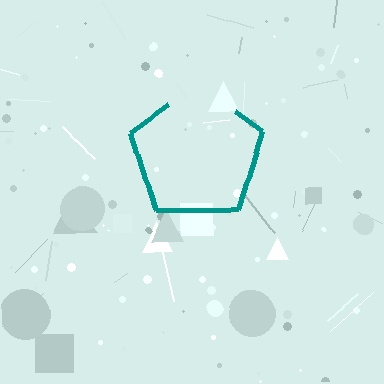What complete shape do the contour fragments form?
The contour fragments form a pentagon.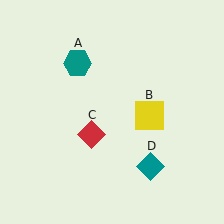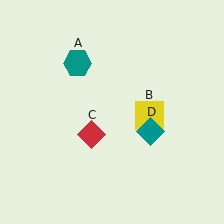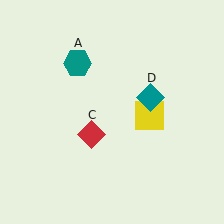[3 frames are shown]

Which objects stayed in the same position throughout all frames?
Teal hexagon (object A) and yellow square (object B) and red diamond (object C) remained stationary.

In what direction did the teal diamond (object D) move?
The teal diamond (object D) moved up.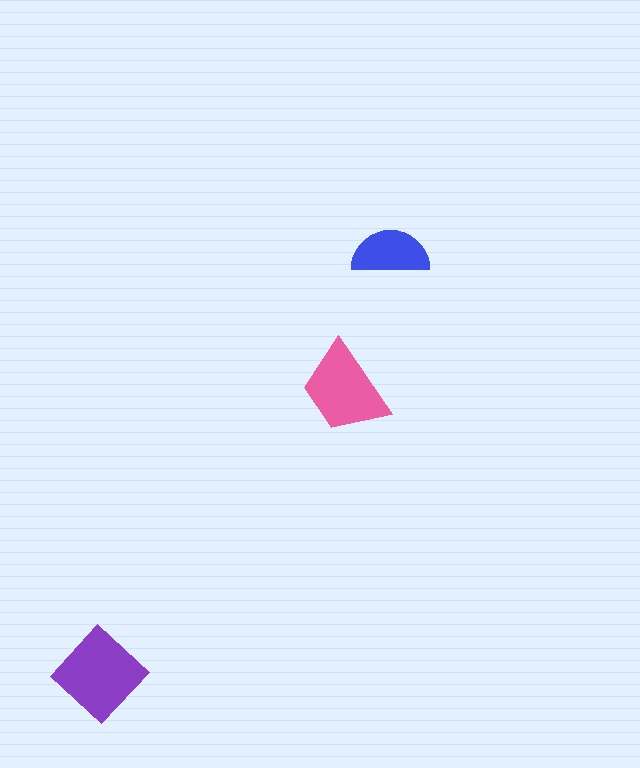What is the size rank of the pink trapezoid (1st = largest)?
2nd.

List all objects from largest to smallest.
The purple diamond, the pink trapezoid, the blue semicircle.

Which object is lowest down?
The purple diamond is bottommost.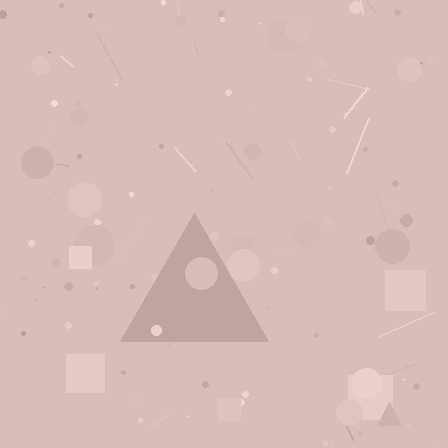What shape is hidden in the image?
A triangle is hidden in the image.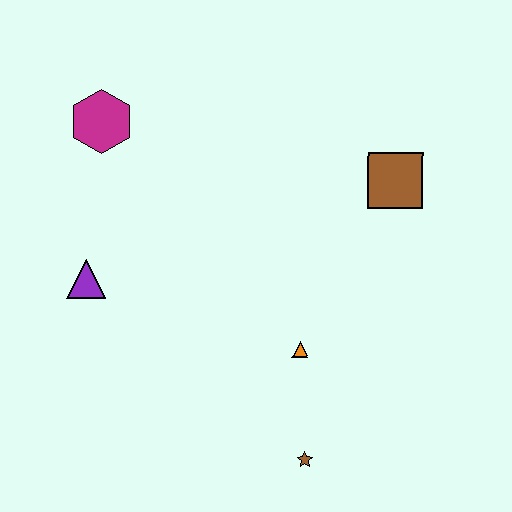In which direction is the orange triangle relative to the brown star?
The orange triangle is above the brown star.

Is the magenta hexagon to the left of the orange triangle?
Yes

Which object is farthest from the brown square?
The purple triangle is farthest from the brown square.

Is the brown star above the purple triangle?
No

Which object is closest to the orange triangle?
The brown star is closest to the orange triangle.